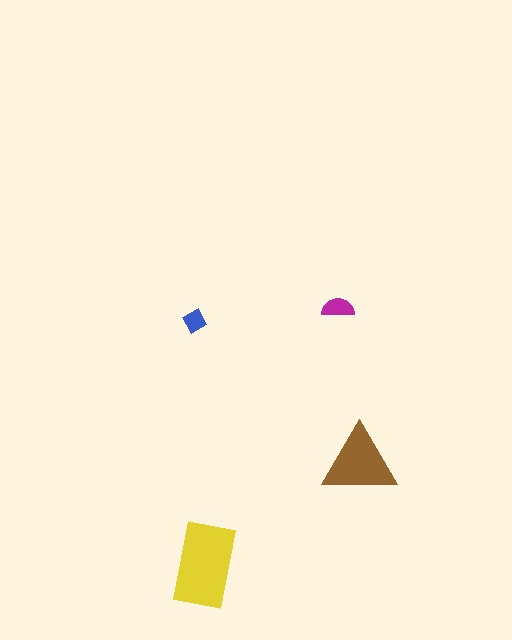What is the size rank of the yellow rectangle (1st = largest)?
1st.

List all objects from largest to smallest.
The yellow rectangle, the brown triangle, the magenta semicircle, the blue diamond.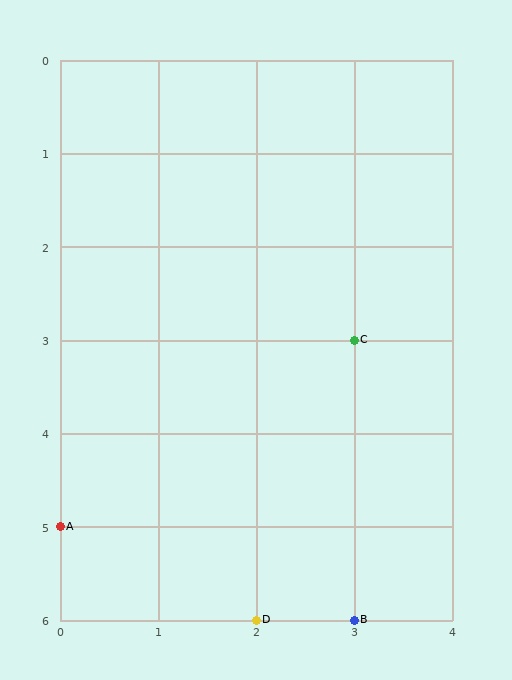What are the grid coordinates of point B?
Point B is at grid coordinates (3, 6).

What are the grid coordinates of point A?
Point A is at grid coordinates (0, 5).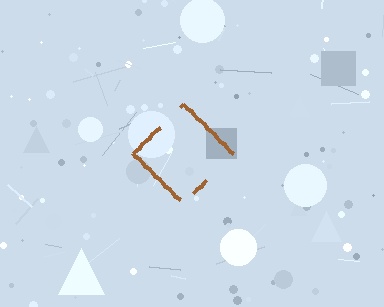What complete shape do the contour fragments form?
The contour fragments form a diamond.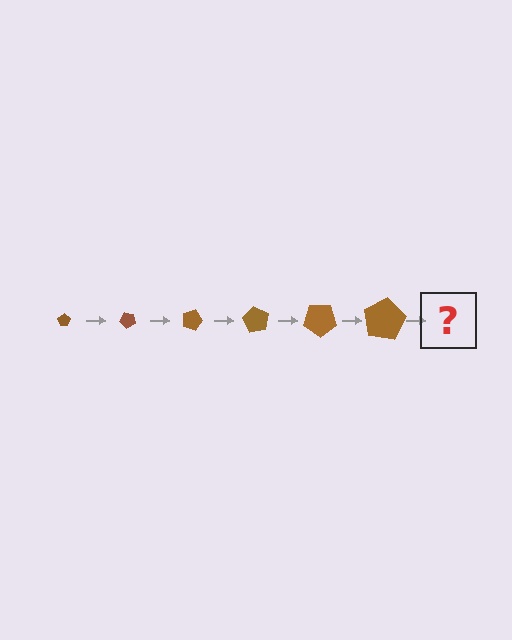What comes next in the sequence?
The next element should be a pentagon, larger than the previous one and rotated 270 degrees from the start.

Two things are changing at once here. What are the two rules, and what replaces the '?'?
The two rules are that the pentagon grows larger each step and it rotates 45 degrees each step. The '?' should be a pentagon, larger than the previous one and rotated 270 degrees from the start.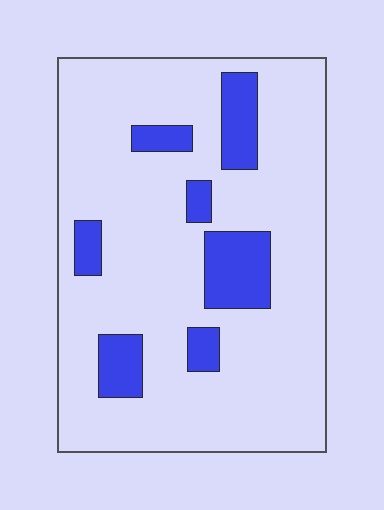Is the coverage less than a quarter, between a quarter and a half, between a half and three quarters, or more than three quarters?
Less than a quarter.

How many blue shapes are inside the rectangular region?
7.